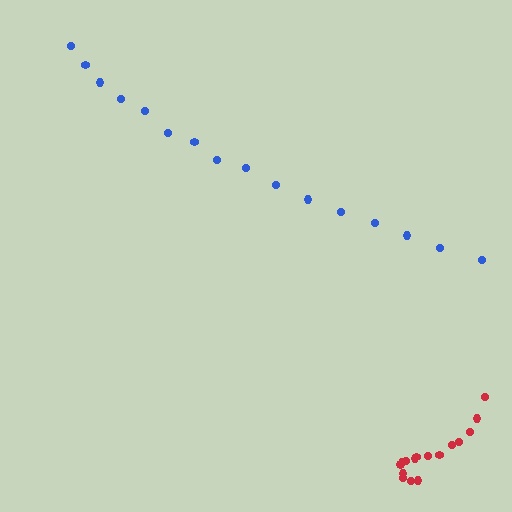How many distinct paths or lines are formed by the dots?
There are 2 distinct paths.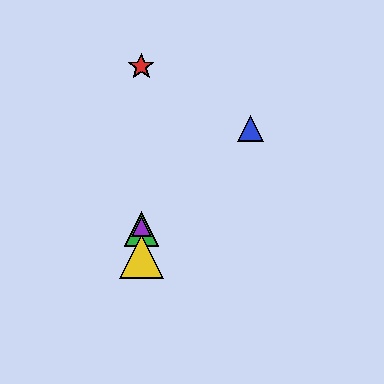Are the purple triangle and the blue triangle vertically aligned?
No, the purple triangle is at x≈141 and the blue triangle is at x≈251.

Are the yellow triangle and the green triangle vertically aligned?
Yes, both are at x≈141.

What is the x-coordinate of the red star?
The red star is at x≈141.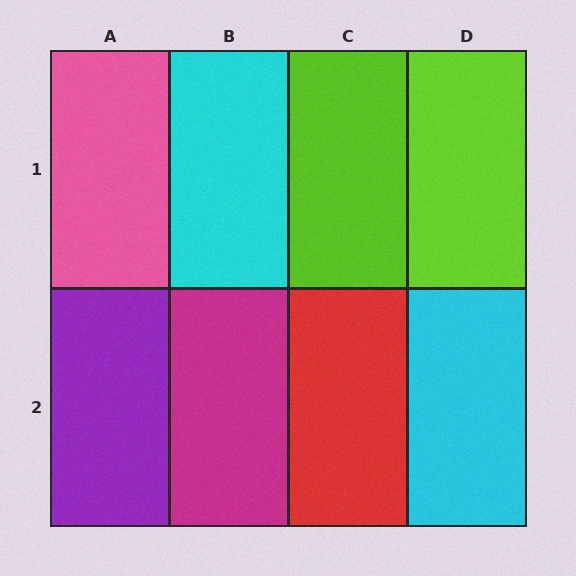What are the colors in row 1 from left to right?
Pink, cyan, lime, lime.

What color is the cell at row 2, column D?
Cyan.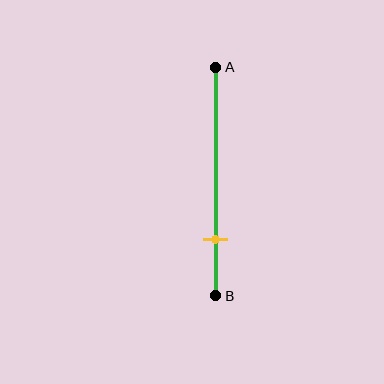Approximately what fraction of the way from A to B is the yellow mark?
The yellow mark is approximately 75% of the way from A to B.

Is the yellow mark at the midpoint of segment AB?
No, the mark is at about 75% from A, not at the 50% midpoint.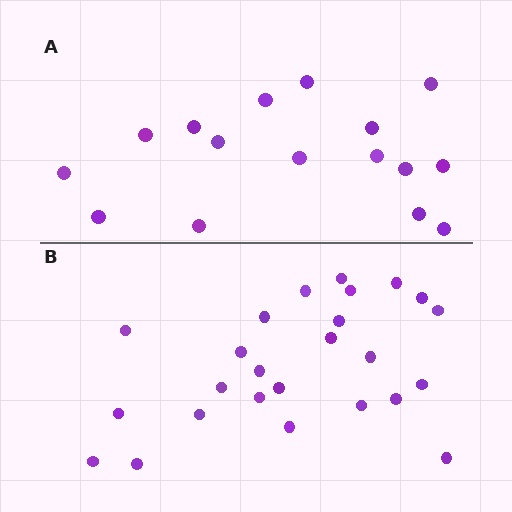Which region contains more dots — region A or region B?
Region B (the bottom region) has more dots.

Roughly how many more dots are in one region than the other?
Region B has roughly 8 or so more dots than region A.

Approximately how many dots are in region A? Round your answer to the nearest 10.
About 20 dots. (The exact count is 16, which rounds to 20.)